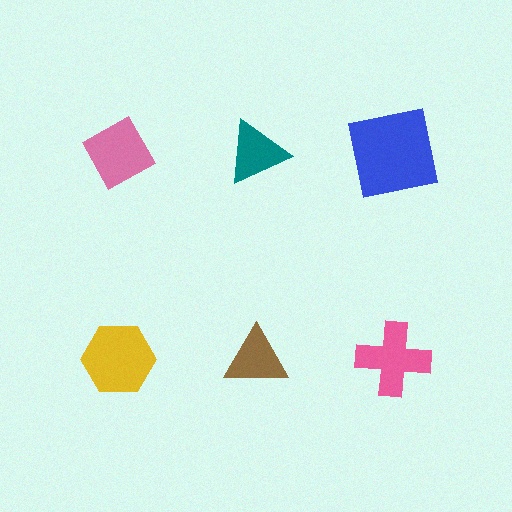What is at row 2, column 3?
A pink cross.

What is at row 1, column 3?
A blue square.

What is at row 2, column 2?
A brown triangle.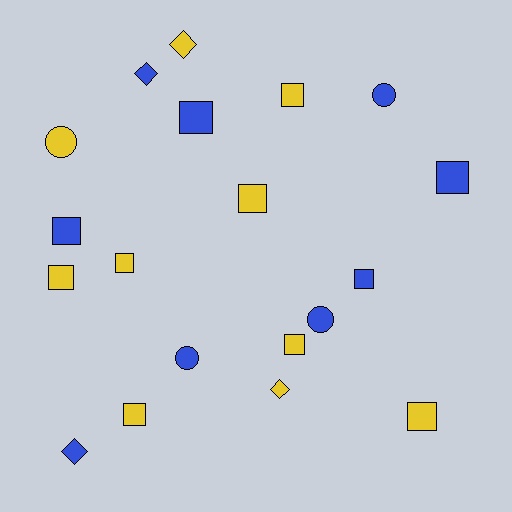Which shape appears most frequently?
Square, with 11 objects.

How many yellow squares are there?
There are 7 yellow squares.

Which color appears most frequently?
Yellow, with 10 objects.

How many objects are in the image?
There are 19 objects.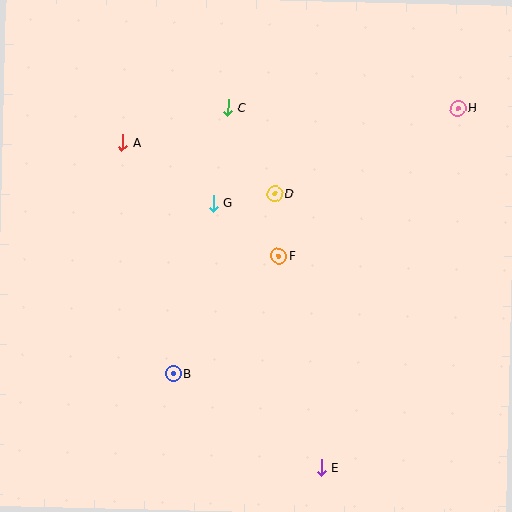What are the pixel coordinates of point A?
Point A is at (122, 143).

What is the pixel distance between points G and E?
The distance between G and E is 285 pixels.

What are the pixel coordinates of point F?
Point F is at (279, 256).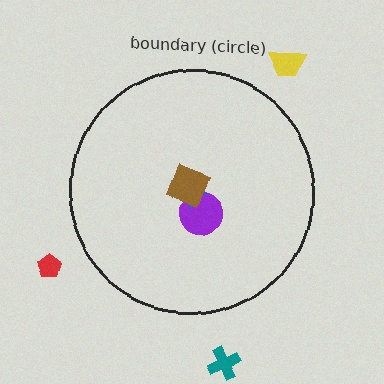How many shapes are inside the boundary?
3 inside, 3 outside.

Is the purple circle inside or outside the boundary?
Inside.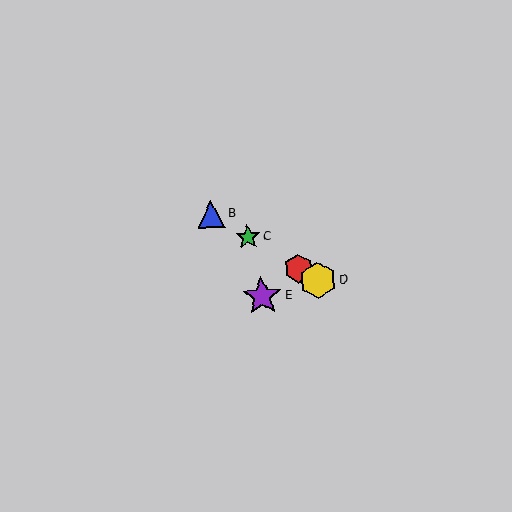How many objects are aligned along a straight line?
4 objects (A, B, C, D) are aligned along a straight line.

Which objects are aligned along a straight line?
Objects A, B, C, D are aligned along a straight line.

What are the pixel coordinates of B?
Object B is at (211, 214).